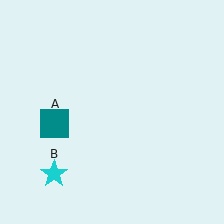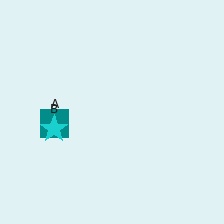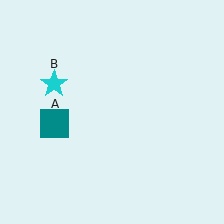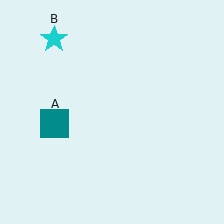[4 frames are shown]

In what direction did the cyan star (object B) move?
The cyan star (object B) moved up.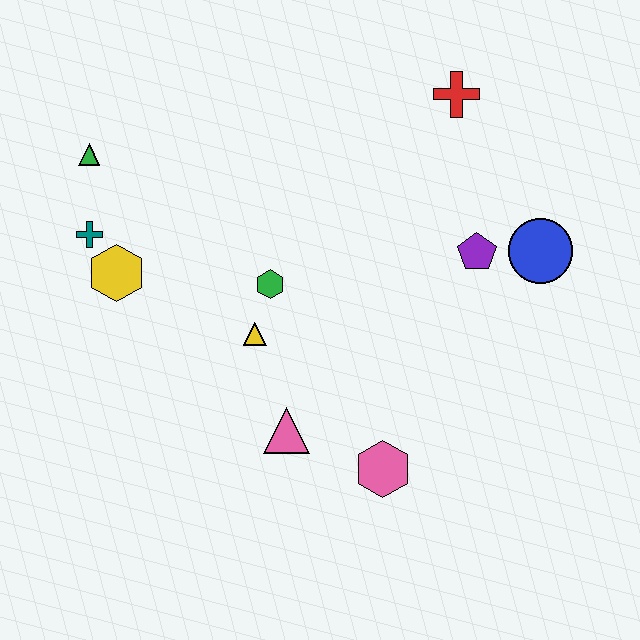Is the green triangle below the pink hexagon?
No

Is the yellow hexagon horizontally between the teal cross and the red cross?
Yes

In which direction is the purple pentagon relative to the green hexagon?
The purple pentagon is to the right of the green hexagon.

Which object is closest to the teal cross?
The yellow hexagon is closest to the teal cross.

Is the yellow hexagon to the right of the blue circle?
No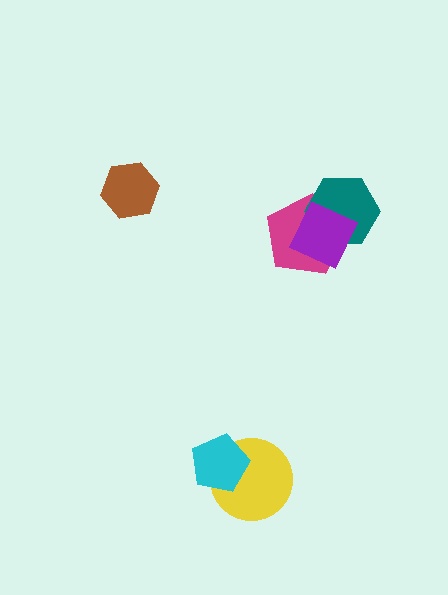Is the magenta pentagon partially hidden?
Yes, it is partially covered by another shape.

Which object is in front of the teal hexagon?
The purple diamond is in front of the teal hexagon.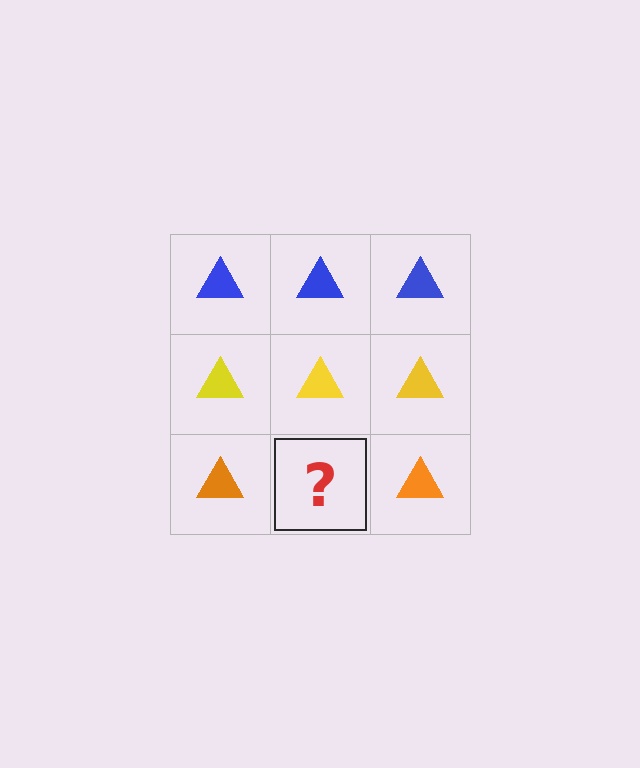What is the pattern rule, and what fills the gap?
The rule is that each row has a consistent color. The gap should be filled with an orange triangle.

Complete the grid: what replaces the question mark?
The question mark should be replaced with an orange triangle.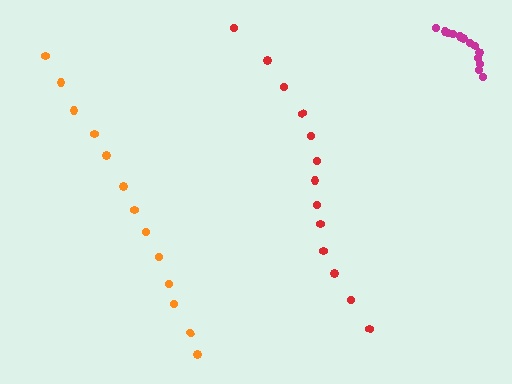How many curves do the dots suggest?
There are 3 distinct paths.